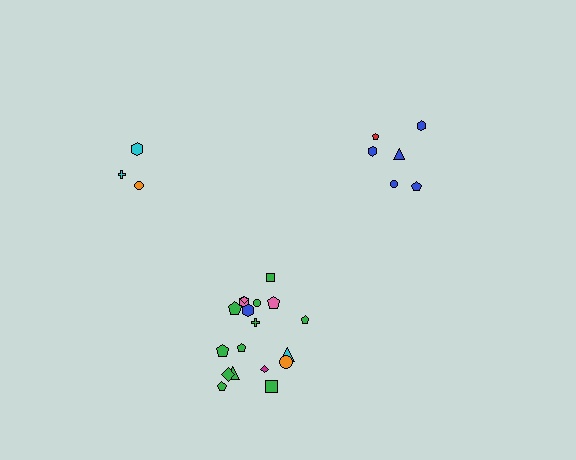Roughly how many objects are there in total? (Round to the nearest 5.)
Roughly 25 objects in total.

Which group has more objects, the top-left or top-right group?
The top-right group.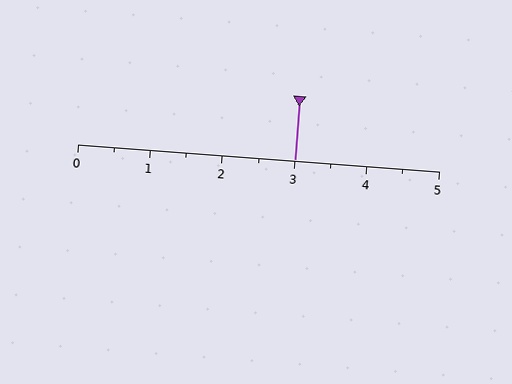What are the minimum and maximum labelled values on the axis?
The axis runs from 0 to 5.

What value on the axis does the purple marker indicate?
The marker indicates approximately 3.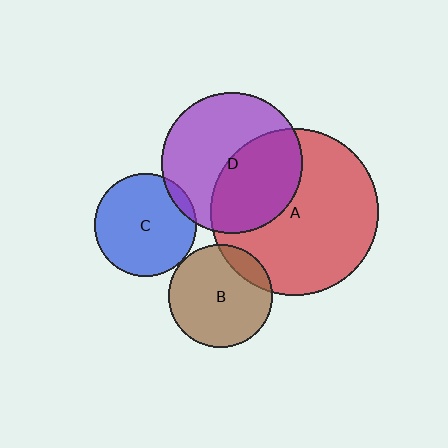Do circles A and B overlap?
Yes.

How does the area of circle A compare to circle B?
Approximately 2.6 times.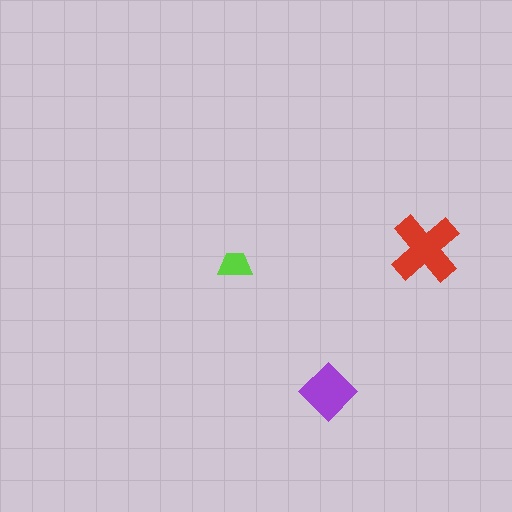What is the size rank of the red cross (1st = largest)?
1st.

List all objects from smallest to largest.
The lime trapezoid, the purple diamond, the red cross.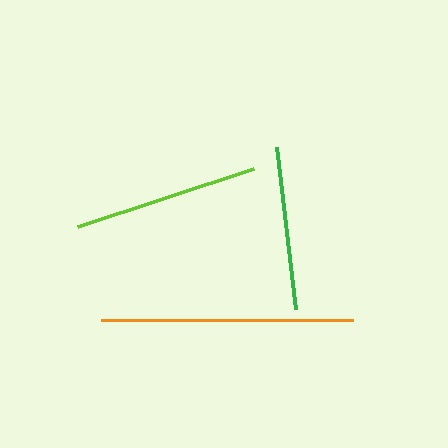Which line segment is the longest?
The orange line is the longest at approximately 252 pixels.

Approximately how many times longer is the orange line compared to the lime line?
The orange line is approximately 1.4 times the length of the lime line.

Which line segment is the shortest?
The green line is the shortest at approximately 163 pixels.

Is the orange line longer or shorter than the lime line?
The orange line is longer than the lime line.